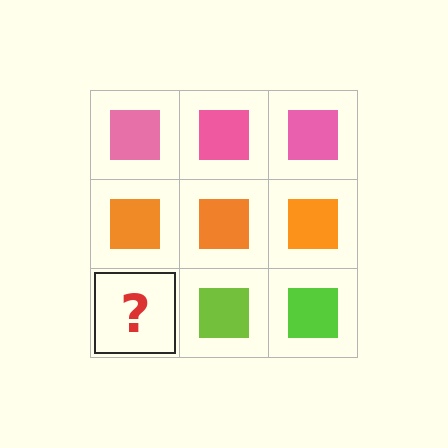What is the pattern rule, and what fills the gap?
The rule is that each row has a consistent color. The gap should be filled with a lime square.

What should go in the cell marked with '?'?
The missing cell should contain a lime square.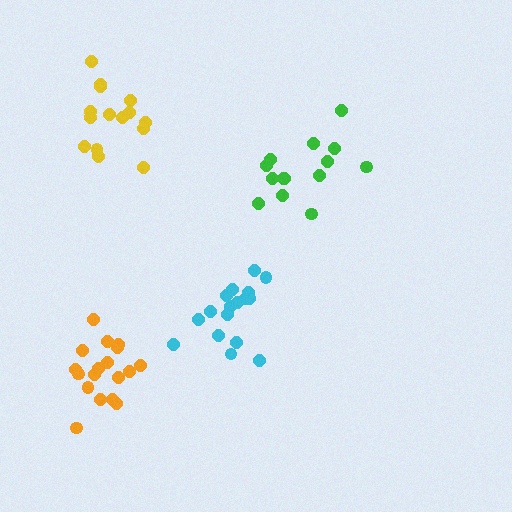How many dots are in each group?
Group 1: 18 dots, Group 2: 15 dots, Group 3: 17 dots, Group 4: 14 dots (64 total).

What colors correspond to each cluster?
The clusters are colored: orange, yellow, cyan, green.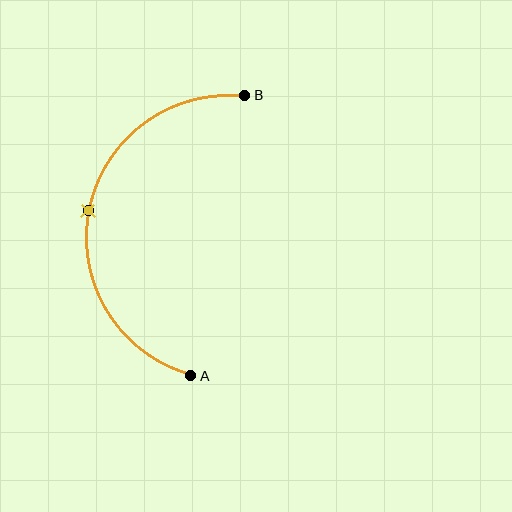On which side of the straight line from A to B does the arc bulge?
The arc bulges to the left of the straight line connecting A and B.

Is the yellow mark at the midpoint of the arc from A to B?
Yes. The yellow mark lies on the arc at equal arc-length from both A and B — it is the arc midpoint.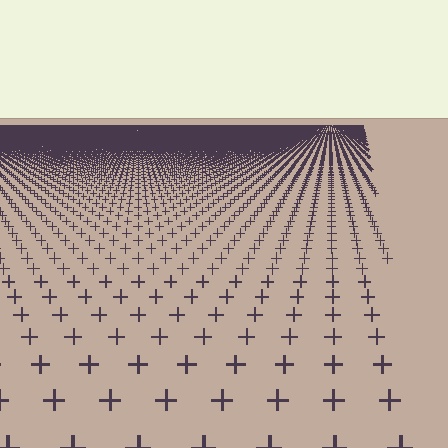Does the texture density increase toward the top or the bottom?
Density increases toward the top.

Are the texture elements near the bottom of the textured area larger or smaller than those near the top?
Larger. Near the bottom, elements are closer to the viewer and appear at a bigger on-screen size.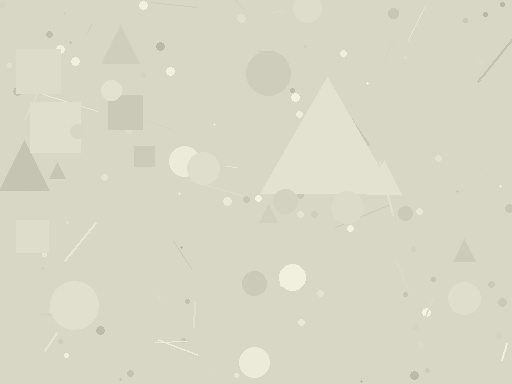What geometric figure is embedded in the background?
A triangle is embedded in the background.